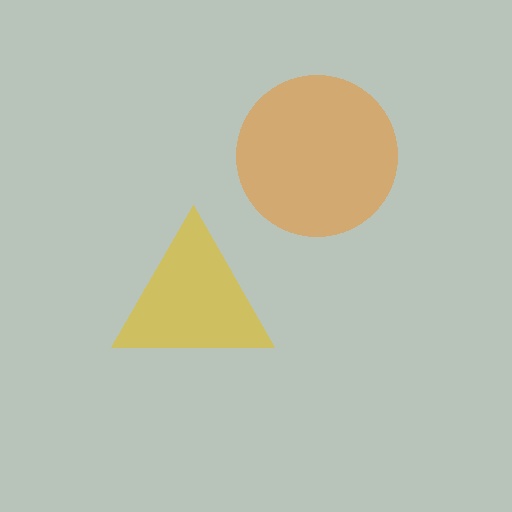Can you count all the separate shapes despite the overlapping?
Yes, there are 2 separate shapes.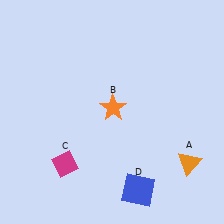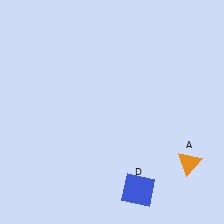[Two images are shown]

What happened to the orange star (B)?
The orange star (B) was removed in Image 2. It was in the top-right area of Image 1.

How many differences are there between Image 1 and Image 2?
There are 2 differences between the two images.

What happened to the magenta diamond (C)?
The magenta diamond (C) was removed in Image 2. It was in the bottom-left area of Image 1.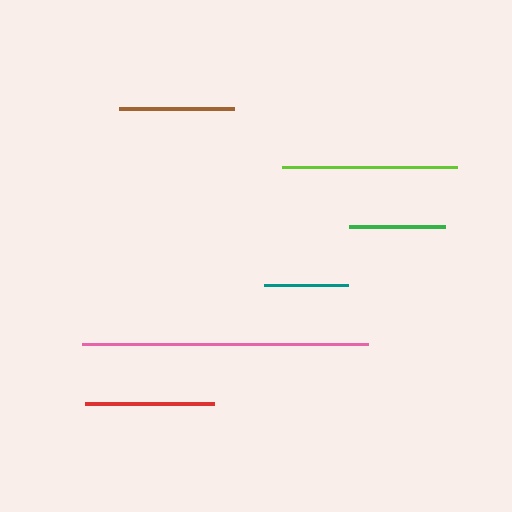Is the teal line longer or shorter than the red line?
The red line is longer than the teal line.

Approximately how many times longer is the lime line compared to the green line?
The lime line is approximately 1.8 times the length of the green line.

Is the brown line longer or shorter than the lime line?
The lime line is longer than the brown line.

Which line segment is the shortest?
The teal line is the shortest at approximately 84 pixels.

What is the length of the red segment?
The red segment is approximately 128 pixels long.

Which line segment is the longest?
The pink line is the longest at approximately 286 pixels.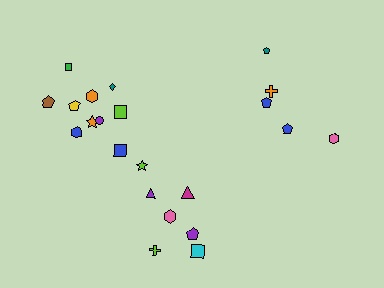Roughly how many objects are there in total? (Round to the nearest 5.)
Roughly 20 objects in total.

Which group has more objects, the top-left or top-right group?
The top-left group.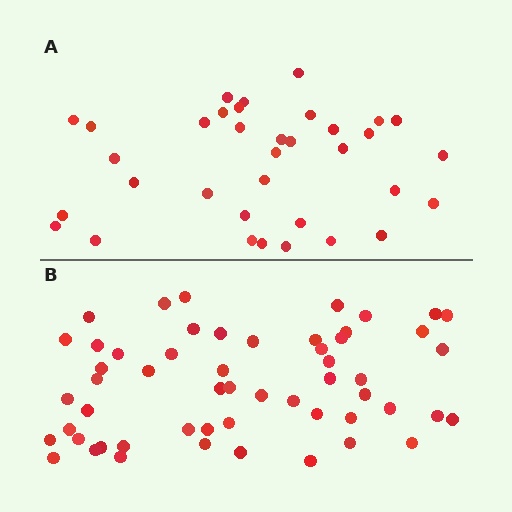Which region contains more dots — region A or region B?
Region B (the bottom region) has more dots.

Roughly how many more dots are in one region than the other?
Region B has approximately 20 more dots than region A.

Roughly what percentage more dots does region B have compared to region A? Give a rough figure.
About 55% more.